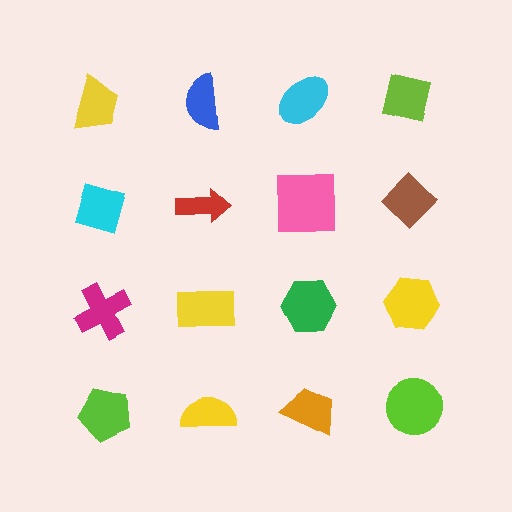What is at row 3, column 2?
A yellow rectangle.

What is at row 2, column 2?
A red arrow.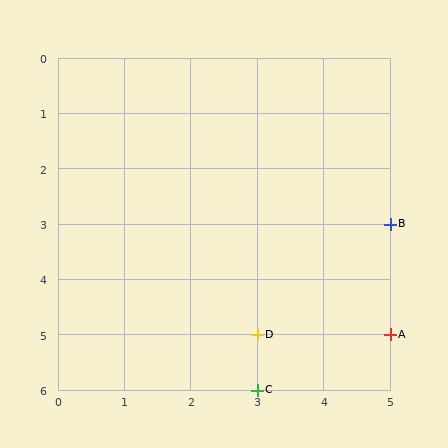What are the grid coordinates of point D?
Point D is at grid coordinates (3, 5).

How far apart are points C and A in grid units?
Points C and A are 2 columns and 1 row apart (about 2.2 grid units diagonally).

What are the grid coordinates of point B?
Point B is at grid coordinates (5, 3).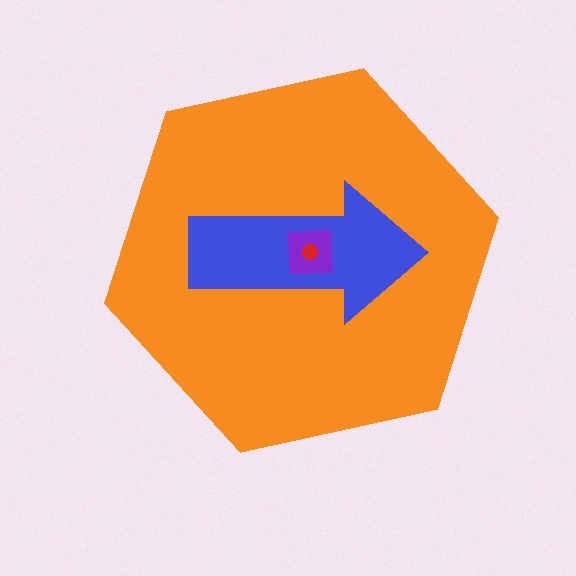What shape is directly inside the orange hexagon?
The blue arrow.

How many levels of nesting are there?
4.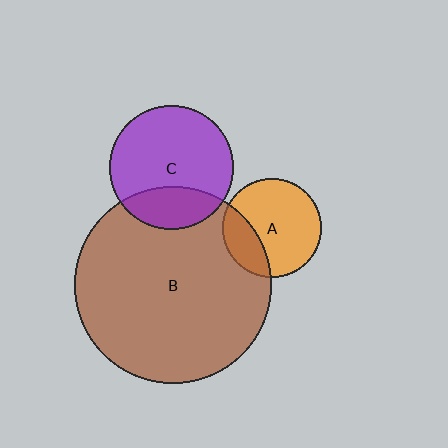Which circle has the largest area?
Circle B (brown).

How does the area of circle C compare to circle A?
Approximately 1.6 times.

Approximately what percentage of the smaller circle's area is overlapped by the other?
Approximately 25%.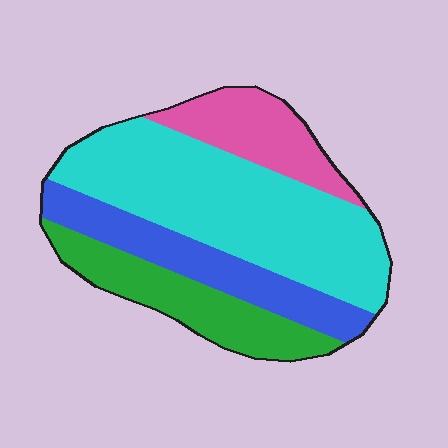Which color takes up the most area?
Cyan, at roughly 45%.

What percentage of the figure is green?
Green takes up less than a quarter of the figure.